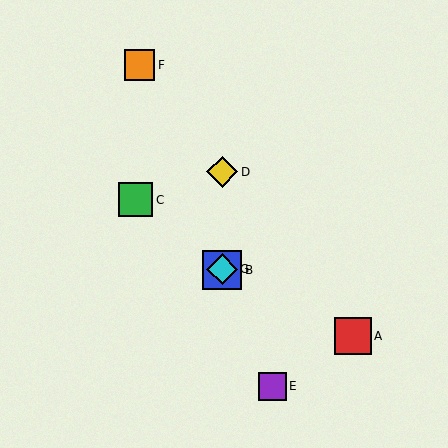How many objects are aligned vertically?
3 objects (B, D, G) are aligned vertically.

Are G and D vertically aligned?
Yes, both are at x≈222.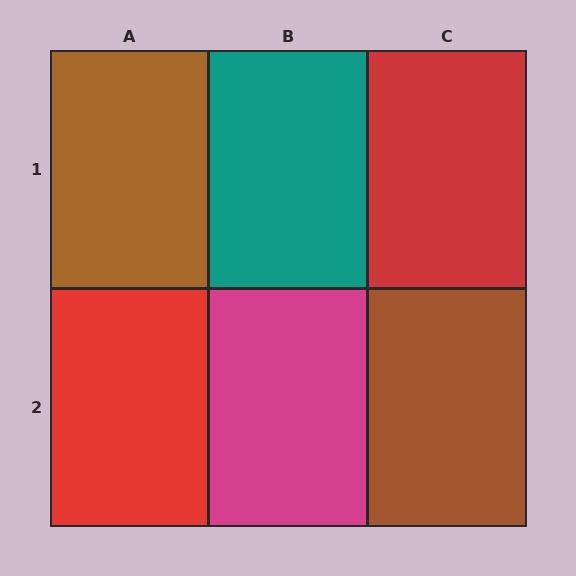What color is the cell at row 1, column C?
Red.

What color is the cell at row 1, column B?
Teal.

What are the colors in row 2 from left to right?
Red, magenta, brown.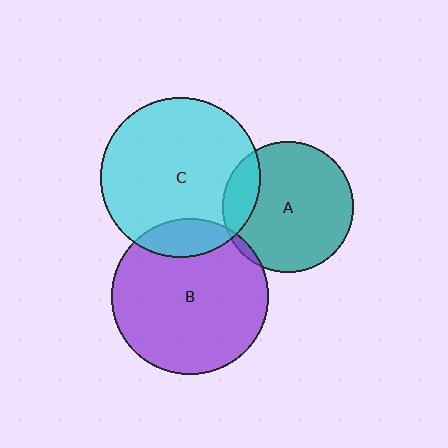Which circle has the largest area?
Circle C (cyan).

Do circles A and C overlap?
Yes.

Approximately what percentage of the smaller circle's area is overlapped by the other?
Approximately 15%.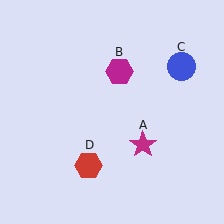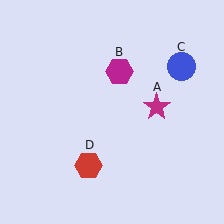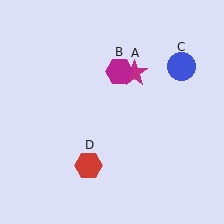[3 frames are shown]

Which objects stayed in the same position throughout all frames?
Magenta hexagon (object B) and blue circle (object C) and red hexagon (object D) remained stationary.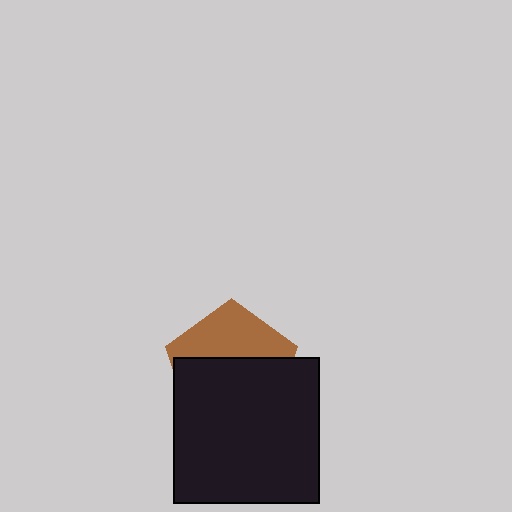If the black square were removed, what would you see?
You would see the complete brown pentagon.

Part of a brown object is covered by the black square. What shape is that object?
It is a pentagon.